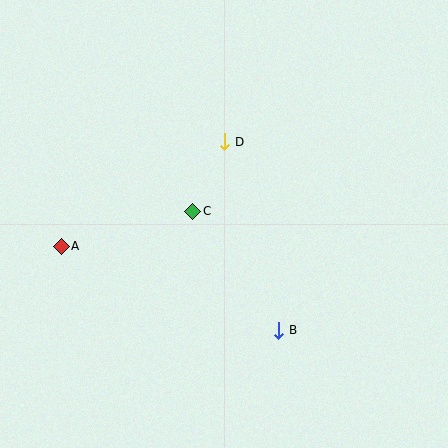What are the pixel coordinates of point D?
Point D is at (225, 142).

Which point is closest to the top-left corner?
Point A is closest to the top-left corner.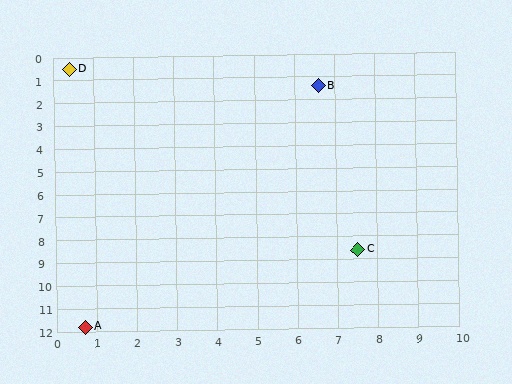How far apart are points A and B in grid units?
Points A and B are about 12.0 grid units apart.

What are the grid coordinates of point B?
Point B is at approximately (6.6, 1.4).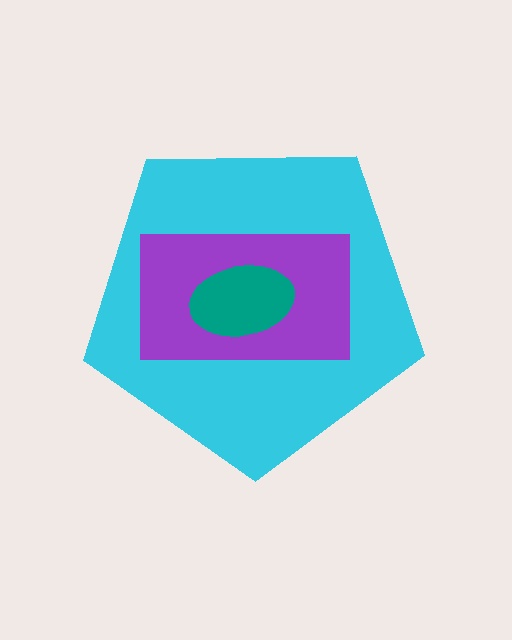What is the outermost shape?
The cyan pentagon.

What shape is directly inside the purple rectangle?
The teal ellipse.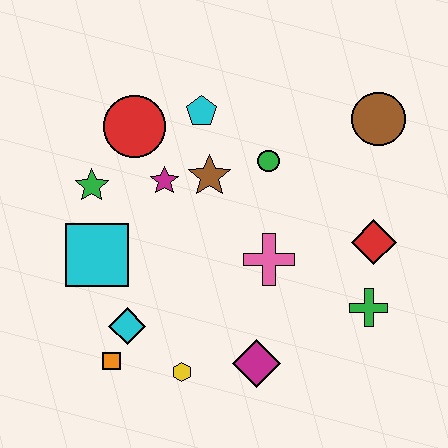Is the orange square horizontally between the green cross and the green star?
Yes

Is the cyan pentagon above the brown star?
Yes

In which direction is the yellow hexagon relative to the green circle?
The yellow hexagon is below the green circle.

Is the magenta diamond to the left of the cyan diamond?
No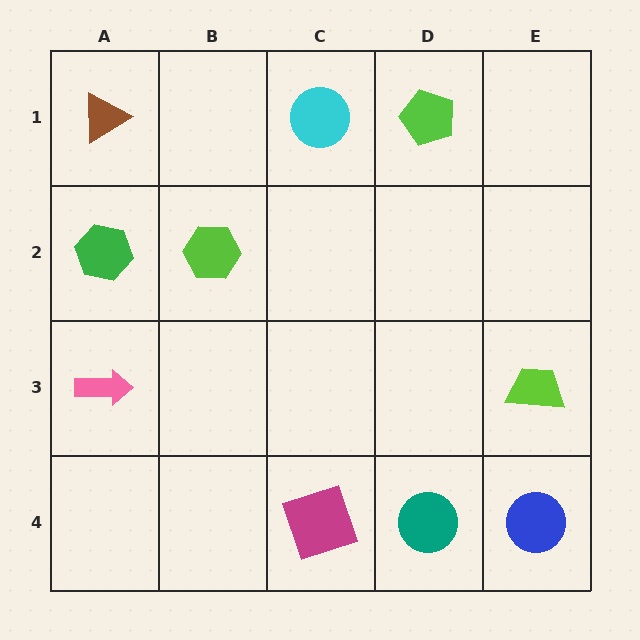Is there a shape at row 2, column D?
No, that cell is empty.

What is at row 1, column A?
A brown triangle.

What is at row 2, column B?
A lime hexagon.